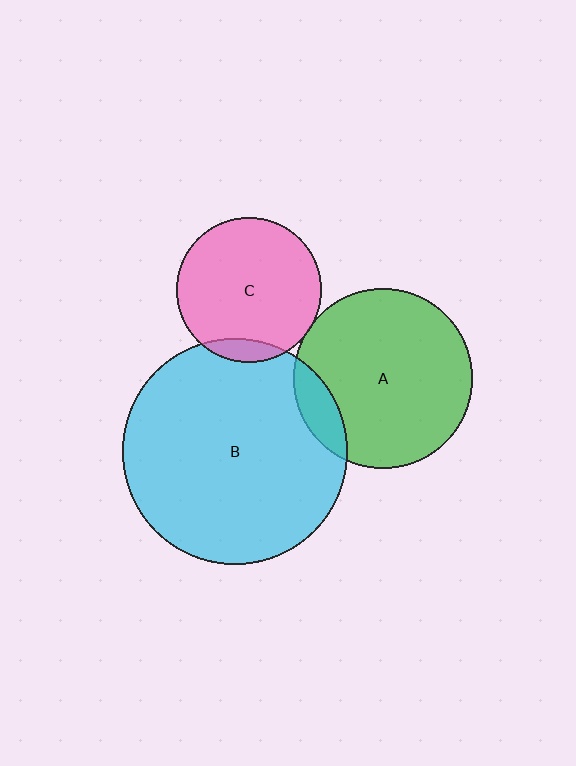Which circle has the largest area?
Circle B (cyan).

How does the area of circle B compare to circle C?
Approximately 2.4 times.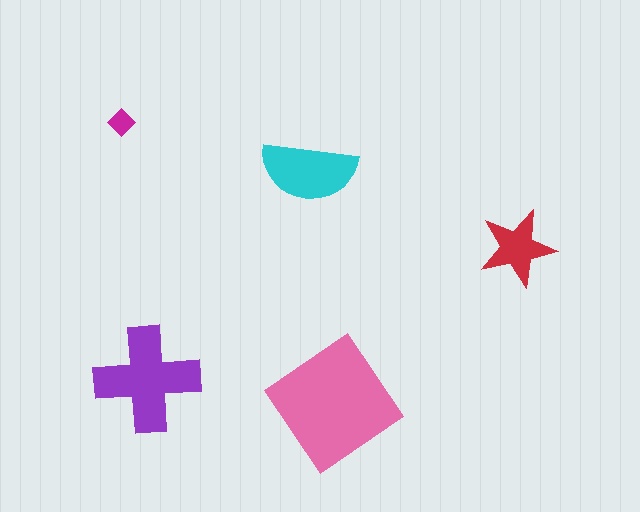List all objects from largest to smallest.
The pink diamond, the purple cross, the cyan semicircle, the red star, the magenta diamond.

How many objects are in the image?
There are 5 objects in the image.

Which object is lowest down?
The pink diamond is bottommost.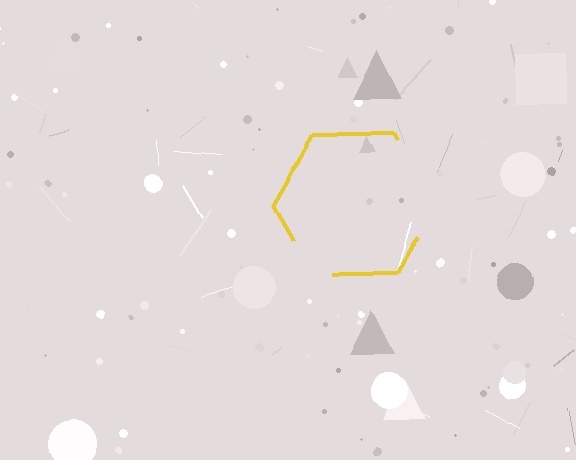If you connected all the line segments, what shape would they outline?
They would outline a hexagon.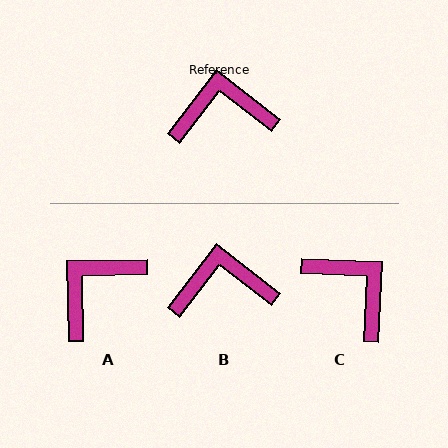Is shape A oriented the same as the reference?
No, it is off by about 39 degrees.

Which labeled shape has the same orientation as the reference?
B.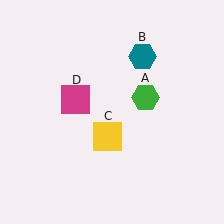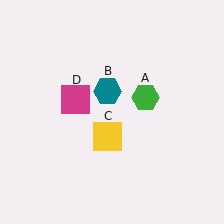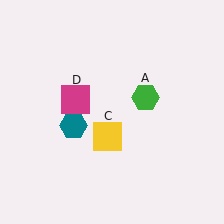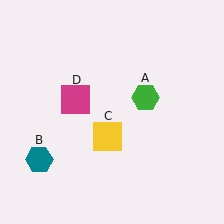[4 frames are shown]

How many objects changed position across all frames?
1 object changed position: teal hexagon (object B).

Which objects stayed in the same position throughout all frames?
Green hexagon (object A) and yellow square (object C) and magenta square (object D) remained stationary.